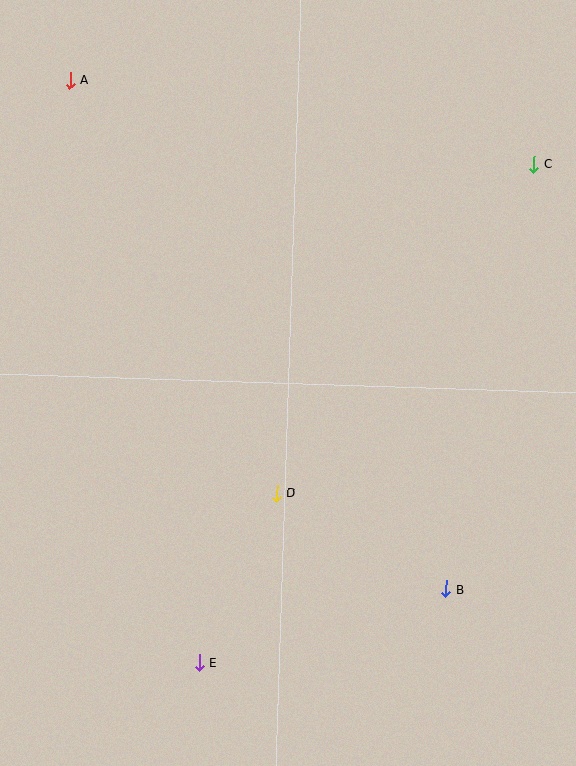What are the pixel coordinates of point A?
Point A is at (70, 80).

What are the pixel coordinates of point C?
Point C is at (534, 164).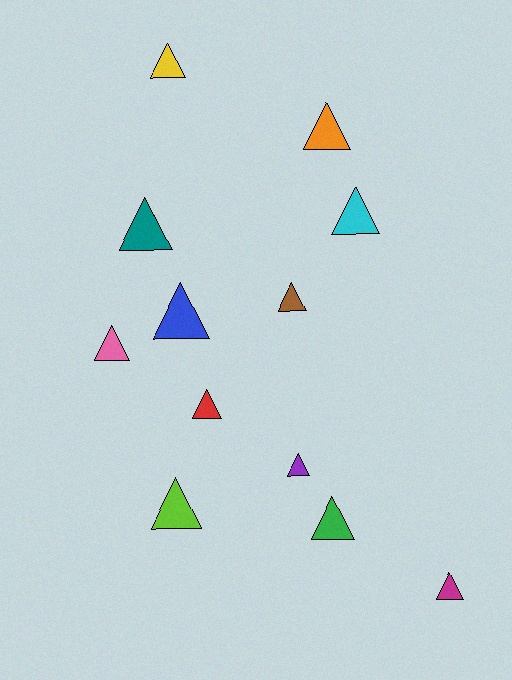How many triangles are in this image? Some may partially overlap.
There are 12 triangles.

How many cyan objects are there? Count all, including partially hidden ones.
There is 1 cyan object.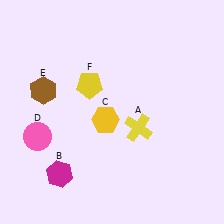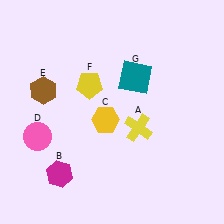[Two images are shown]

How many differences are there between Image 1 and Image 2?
There is 1 difference between the two images.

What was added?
A teal square (G) was added in Image 2.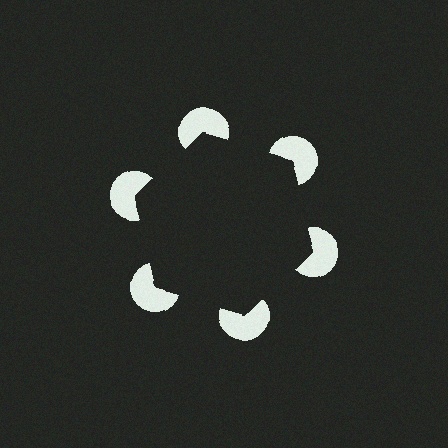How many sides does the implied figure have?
6 sides.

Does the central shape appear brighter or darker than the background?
It typically appears slightly darker than the background, even though no actual brightness change is drawn.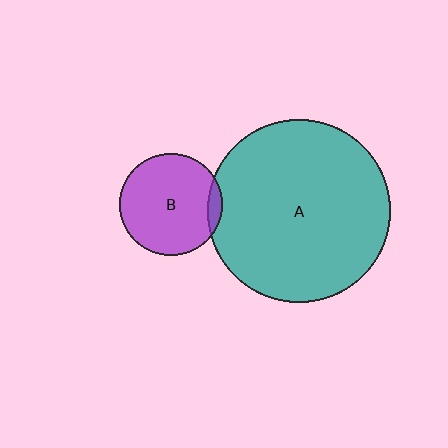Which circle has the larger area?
Circle A (teal).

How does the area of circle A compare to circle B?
Approximately 3.2 times.